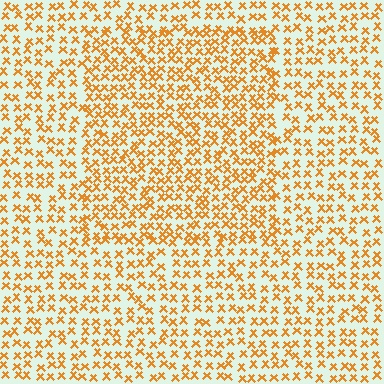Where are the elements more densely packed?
The elements are more densely packed inside the rectangle boundary.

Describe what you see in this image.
The image contains small orange elements arranged at two different densities. A rectangle-shaped region is visible where the elements are more densely packed than the surrounding area.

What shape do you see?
I see a rectangle.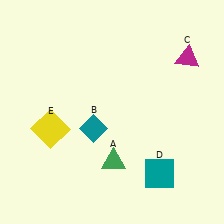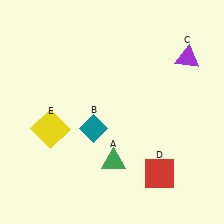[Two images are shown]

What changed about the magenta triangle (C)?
In Image 1, C is magenta. In Image 2, it changed to purple.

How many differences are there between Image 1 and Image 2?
There are 2 differences between the two images.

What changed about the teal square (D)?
In Image 1, D is teal. In Image 2, it changed to red.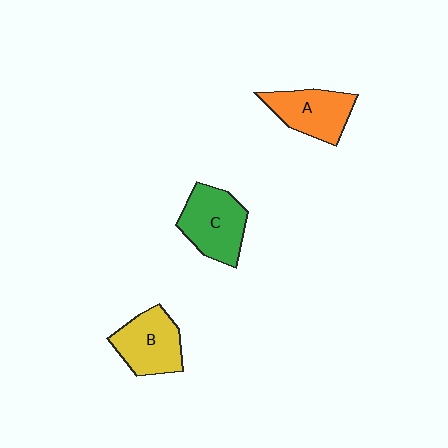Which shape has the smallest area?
Shape A (orange).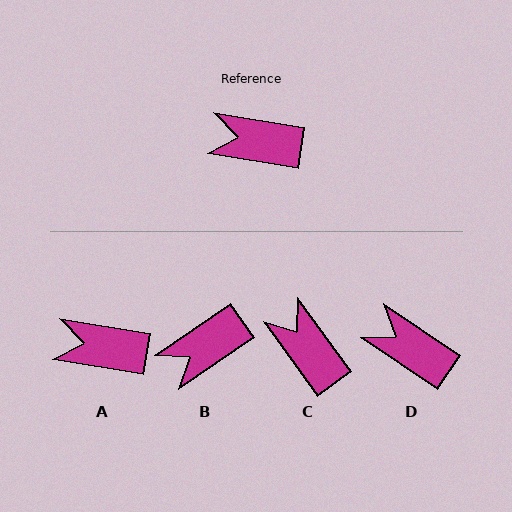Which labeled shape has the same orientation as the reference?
A.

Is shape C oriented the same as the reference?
No, it is off by about 45 degrees.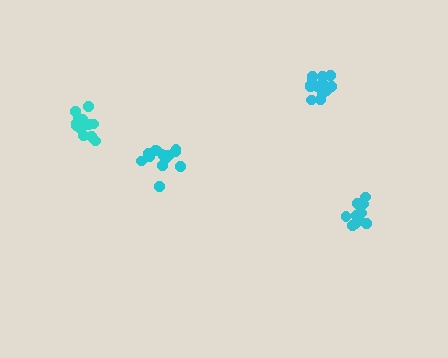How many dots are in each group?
Group 1: 15 dots, Group 2: 15 dots, Group 3: 11 dots, Group 4: 14 dots (55 total).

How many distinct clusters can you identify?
There are 4 distinct clusters.